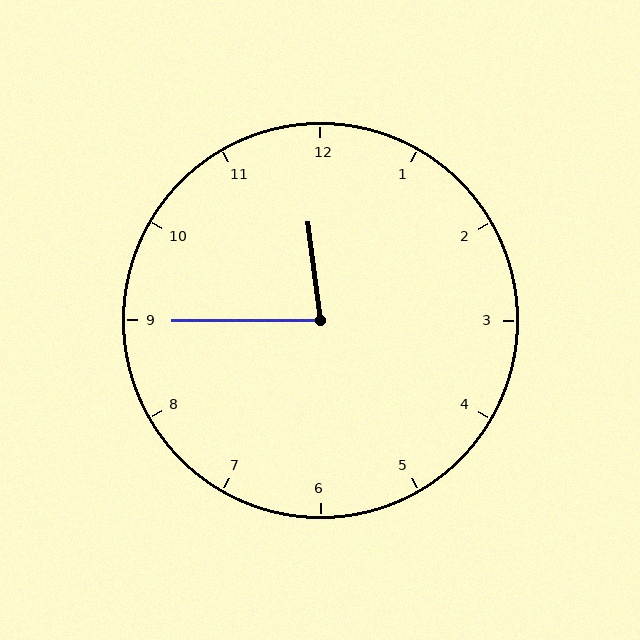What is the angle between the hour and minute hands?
Approximately 82 degrees.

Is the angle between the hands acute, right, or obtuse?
It is acute.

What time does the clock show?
11:45.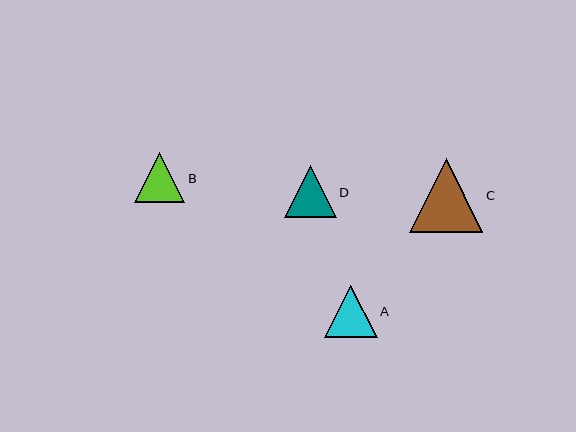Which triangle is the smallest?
Triangle B is the smallest with a size of approximately 50 pixels.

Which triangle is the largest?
Triangle C is the largest with a size of approximately 73 pixels.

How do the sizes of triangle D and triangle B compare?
Triangle D and triangle B are approximately the same size.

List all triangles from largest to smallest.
From largest to smallest: C, A, D, B.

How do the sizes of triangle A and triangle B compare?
Triangle A and triangle B are approximately the same size.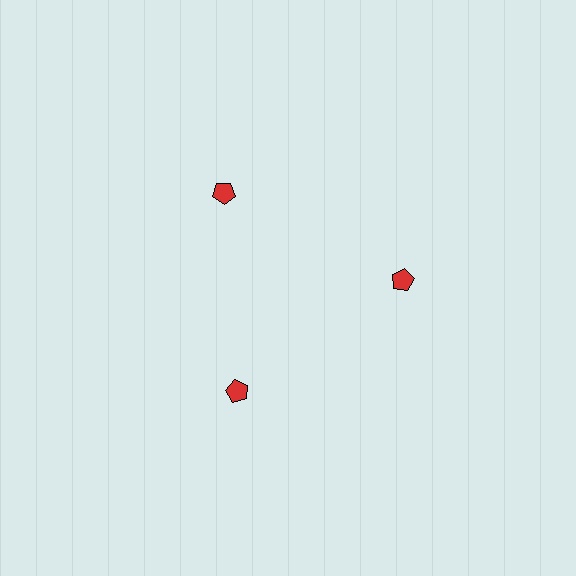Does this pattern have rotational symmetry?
Yes, this pattern has 3-fold rotational symmetry. It looks the same after rotating 120 degrees around the center.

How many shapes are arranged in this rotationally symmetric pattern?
There are 3 shapes, arranged in 3 groups of 1.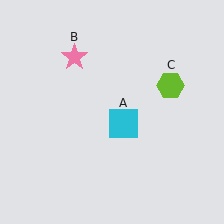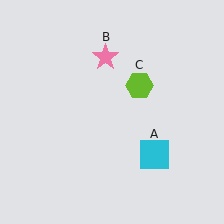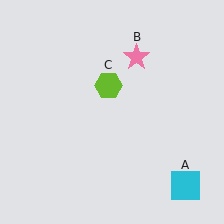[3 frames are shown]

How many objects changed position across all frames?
3 objects changed position: cyan square (object A), pink star (object B), lime hexagon (object C).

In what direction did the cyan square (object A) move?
The cyan square (object A) moved down and to the right.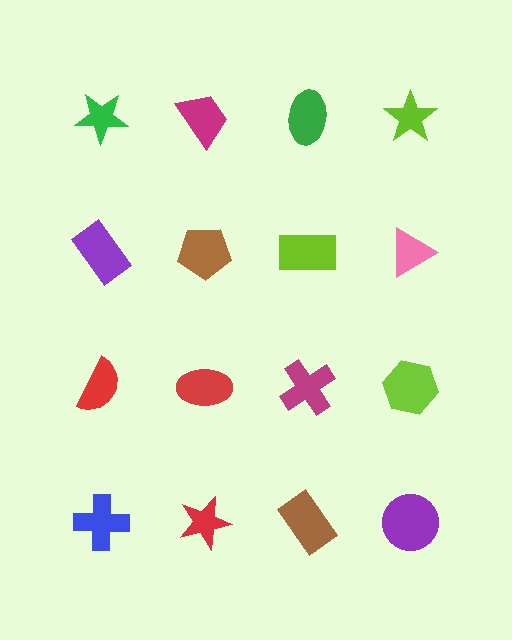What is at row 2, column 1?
A purple rectangle.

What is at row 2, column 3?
A lime rectangle.